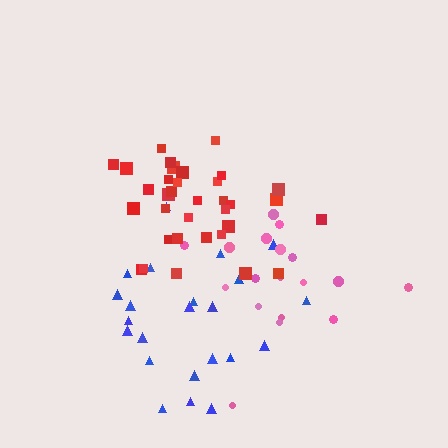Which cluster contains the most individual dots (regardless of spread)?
Red (34).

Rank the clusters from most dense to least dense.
red, blue, pink.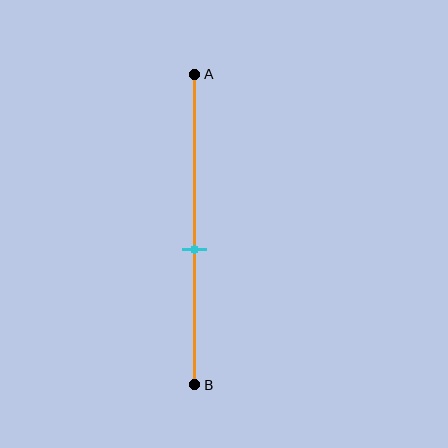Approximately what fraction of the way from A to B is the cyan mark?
The cyan mark is approximately 55% of the way from A to B.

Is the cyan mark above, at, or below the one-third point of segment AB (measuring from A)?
The cyan mark is below the one-third point of segment AB.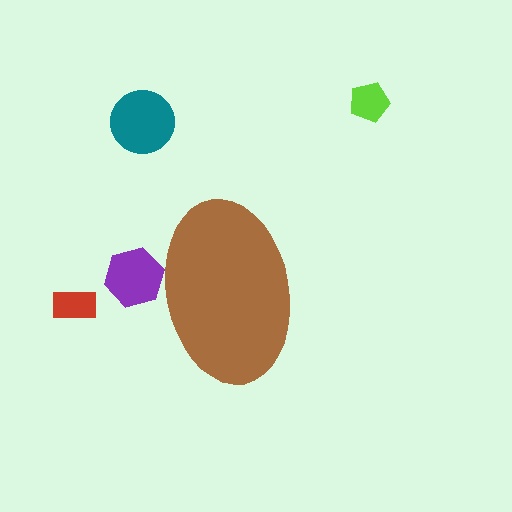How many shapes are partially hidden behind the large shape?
1 shape is partially hidden.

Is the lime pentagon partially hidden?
No, the lime pentagon is fully visible.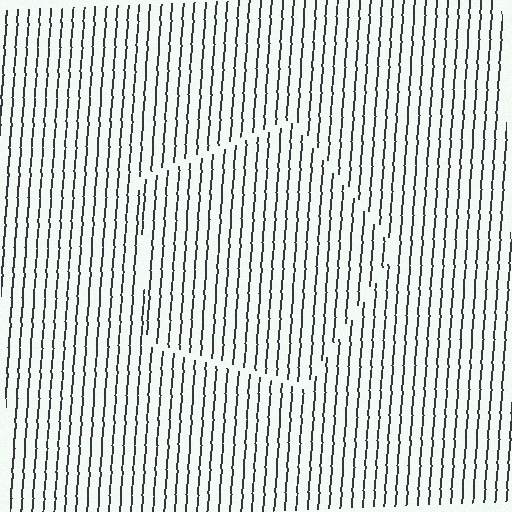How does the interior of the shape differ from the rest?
The interior of the shape contains the same grating, shifted by half a period — the contour is defined by the phase discontinuity where line-ends from the inner and outer gratings abut.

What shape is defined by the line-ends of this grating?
An illusory pentagon. The interior of the shape contains the same grating, shifted by half a period — the contour is defined by the phase discontinuity where line-ends from the inner and outer gratings abut.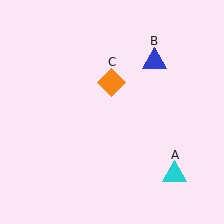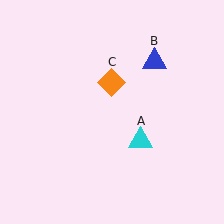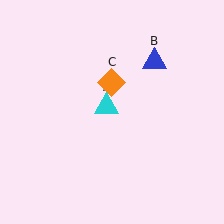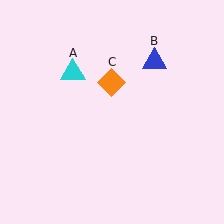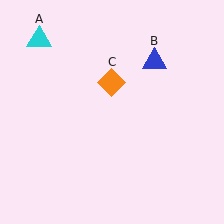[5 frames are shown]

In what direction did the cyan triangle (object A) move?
The cyan triangle (object A) moved up and to the left.